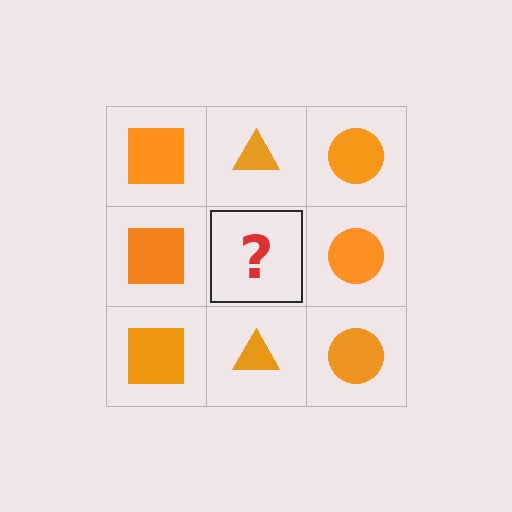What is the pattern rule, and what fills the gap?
The rule is that each column has a consistent shape. The gap should be filled with an orange triangle.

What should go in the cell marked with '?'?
The missing cell should contain an orange triangle.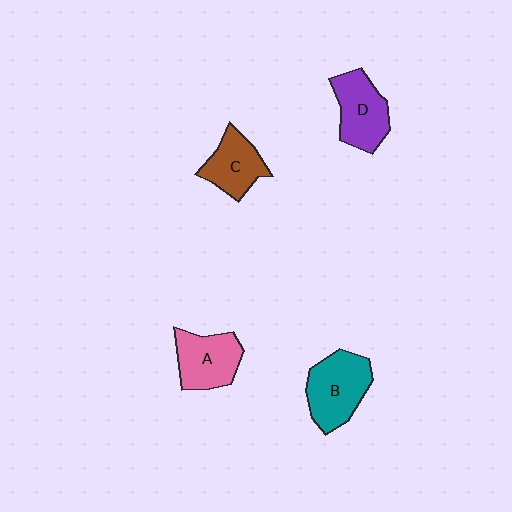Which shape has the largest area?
Shape B (teal).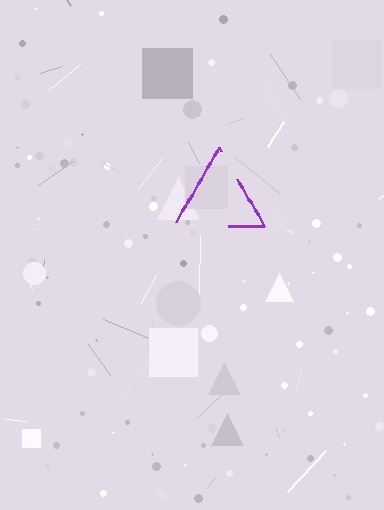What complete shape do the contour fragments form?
The contour fragments form a triangle.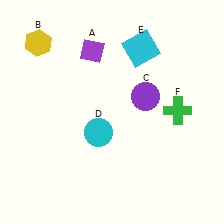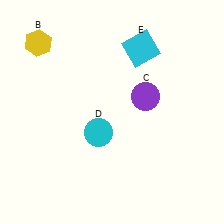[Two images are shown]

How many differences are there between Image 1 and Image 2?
There are 2 differences between the two images.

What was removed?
The purple diamond (A), the green cross (F) were removed in Image 2.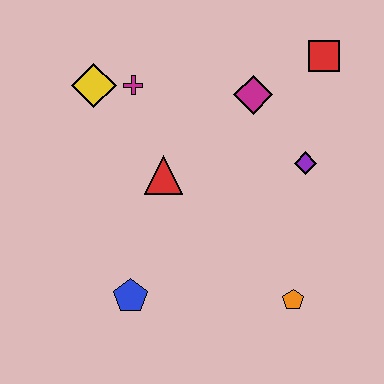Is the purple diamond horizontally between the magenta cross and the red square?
Yes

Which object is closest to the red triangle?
The magenta cross is closest to the red triangle.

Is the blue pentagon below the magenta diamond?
Yes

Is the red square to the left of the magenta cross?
No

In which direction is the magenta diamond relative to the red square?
The magenta diamond is to the left of the red square.